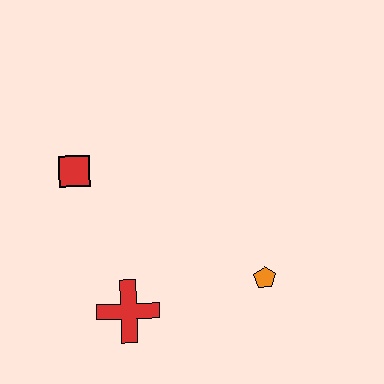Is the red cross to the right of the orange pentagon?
No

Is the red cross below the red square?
Yes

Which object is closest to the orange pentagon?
The red cross is closest to the orange pentagon.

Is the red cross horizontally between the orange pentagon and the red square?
Yes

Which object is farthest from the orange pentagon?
The red square is farthest from the orange pentagon.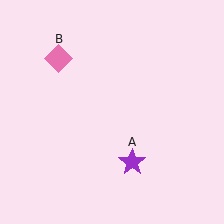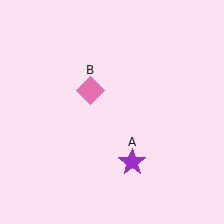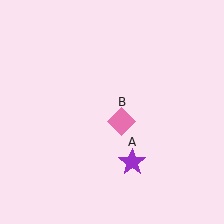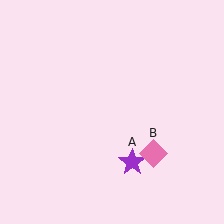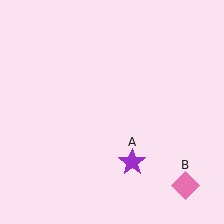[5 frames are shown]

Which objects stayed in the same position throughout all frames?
Purple star (object A) remained stationary.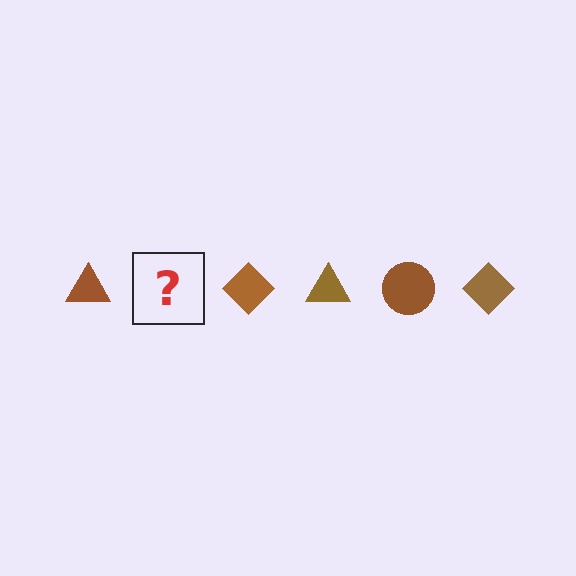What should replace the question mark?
The question mark should be replaced with a brown circle.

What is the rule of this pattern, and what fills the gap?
The rule is that the pattern cycles through triangle, circle, diamond shapes in brown. The gap should be filled with a brown circle.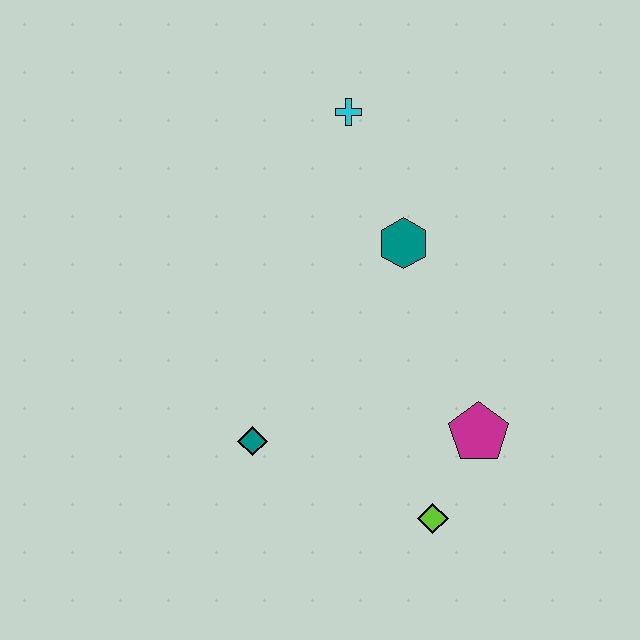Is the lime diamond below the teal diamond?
Yes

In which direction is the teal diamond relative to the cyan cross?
The teal diamond is below the cyan cross.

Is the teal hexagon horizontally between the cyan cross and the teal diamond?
No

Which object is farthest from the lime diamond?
The cyan cross is farthest from the lime diamond.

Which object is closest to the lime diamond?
The magenta pentagon is closest to the lime diamond.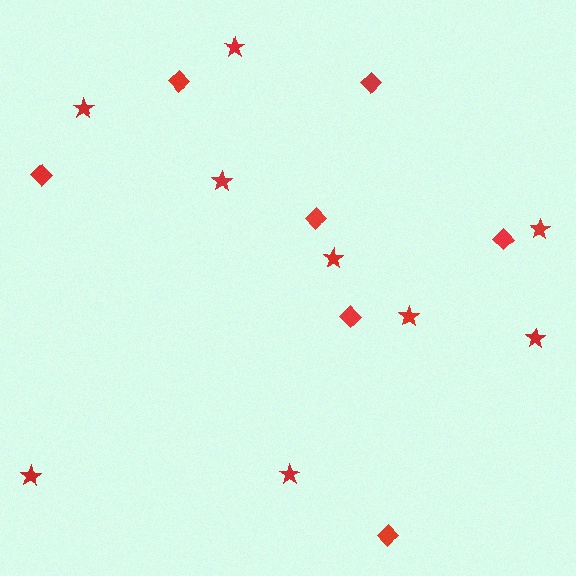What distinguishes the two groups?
There are 2 groups: one group of diamonds (7) and one group of stars (9).